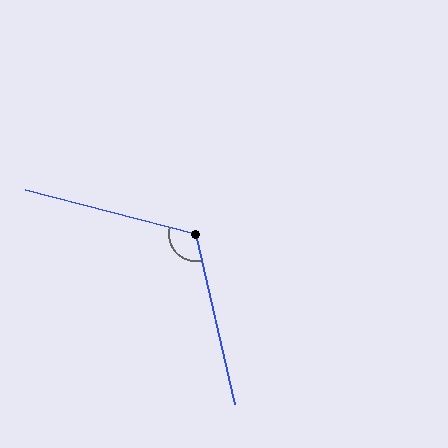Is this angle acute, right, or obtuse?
It is obtuse.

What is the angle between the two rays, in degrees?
Approximately 117 degrees.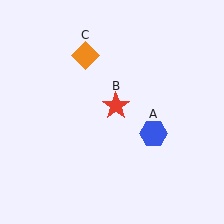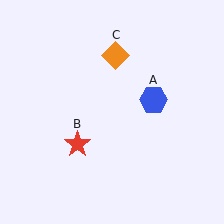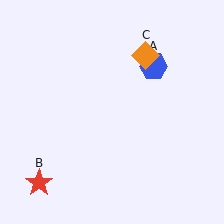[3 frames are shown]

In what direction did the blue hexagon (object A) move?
The blue hexagon (object A) moved up.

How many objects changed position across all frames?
3 objects changed position: blue hexagon (object A), red star (object B), orange diamond (object C).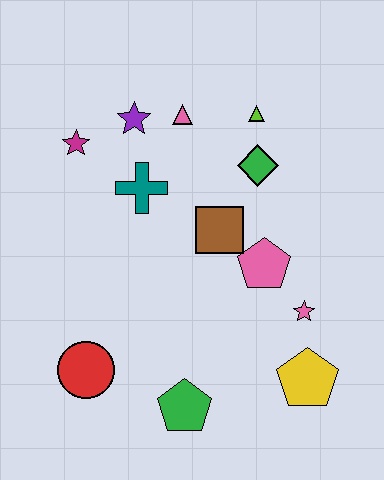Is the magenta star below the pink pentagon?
No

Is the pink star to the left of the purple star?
No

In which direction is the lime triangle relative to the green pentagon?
The lime triangle is above the green pentagon.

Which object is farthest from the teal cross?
The yellow pentagon is farthest from the teal cross.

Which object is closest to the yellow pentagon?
The pink star is closest to the yellow pentagon.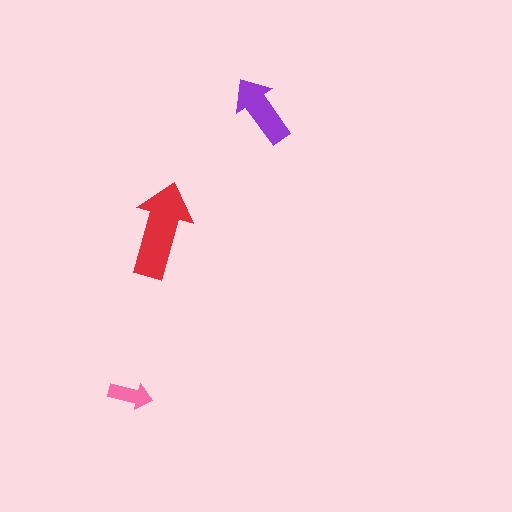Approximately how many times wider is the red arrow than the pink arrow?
About 2 times wider.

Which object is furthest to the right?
The purple arrow is rightmost.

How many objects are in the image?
There are 3 objects in the image.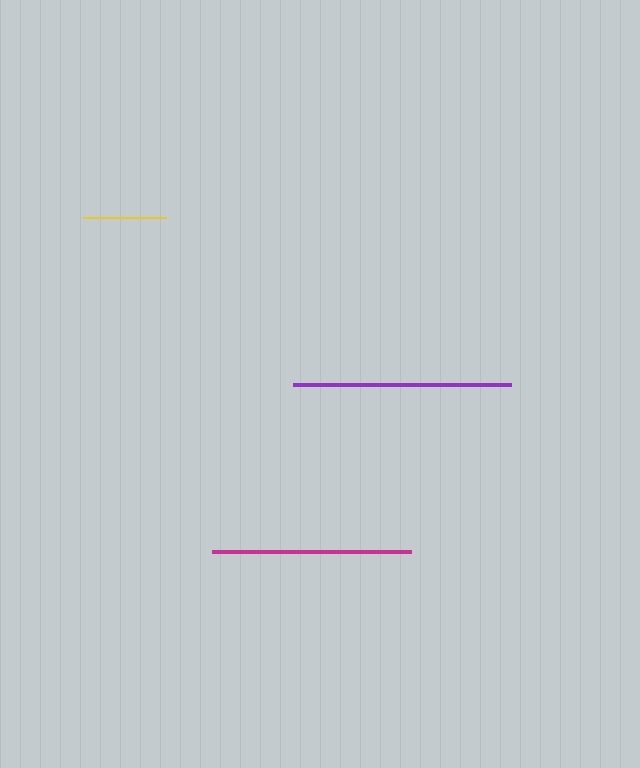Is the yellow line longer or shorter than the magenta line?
The magenta line is longer than the yellow line.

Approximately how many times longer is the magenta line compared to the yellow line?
The magenta line is approximately 2.4 times the length of the yellow line.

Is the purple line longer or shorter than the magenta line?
The purple line is longer than the magenta line.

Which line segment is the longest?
The purple line is the longest at approximately 218 pixels.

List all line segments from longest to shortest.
From longest to shortest: purple, magenta, yellow.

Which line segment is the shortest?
The yellow line is the shortest at approximately 83 pixels.